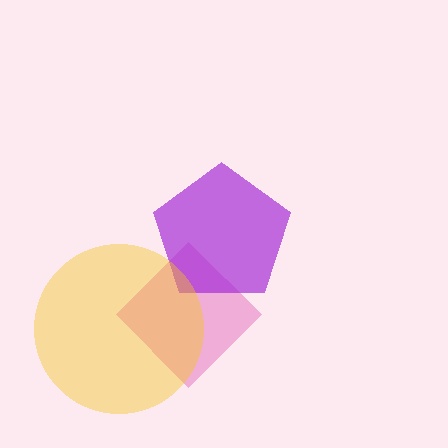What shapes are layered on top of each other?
The layered shapes are: a pink diamond, a purple pentagon, a yellow circle.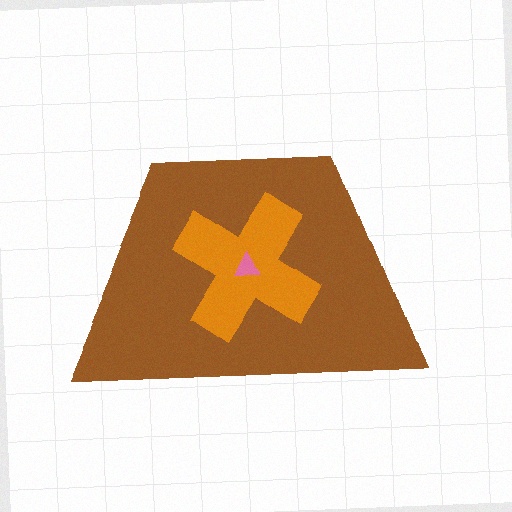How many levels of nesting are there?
3.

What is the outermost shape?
The brown trapezoid.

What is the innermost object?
The pink triangle.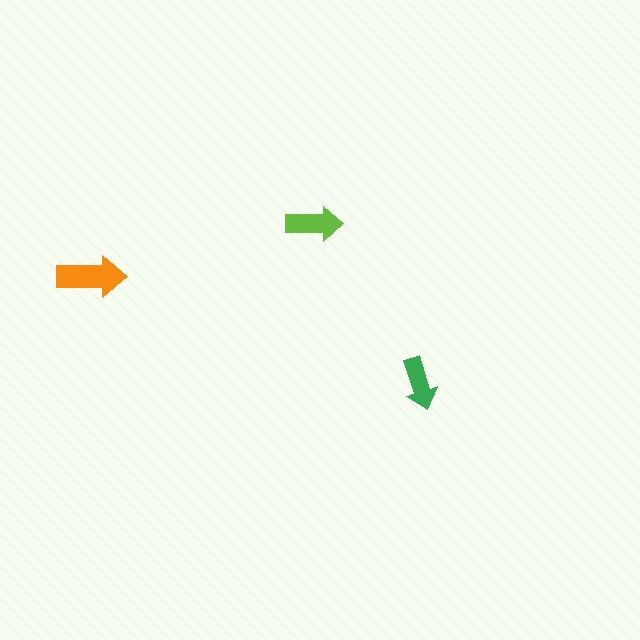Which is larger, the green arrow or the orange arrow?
The orange one.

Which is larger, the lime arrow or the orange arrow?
The orange one.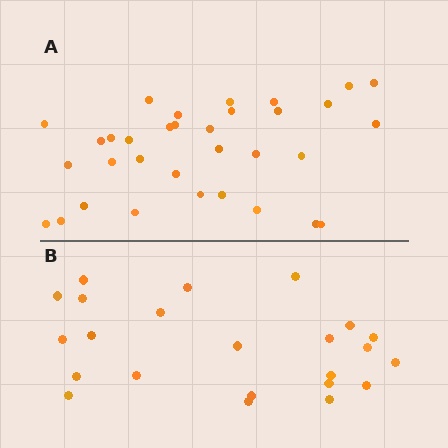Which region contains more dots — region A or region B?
Region A (the top region) has more dots.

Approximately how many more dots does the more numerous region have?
Region A has roughly 10 or so more dots than region B.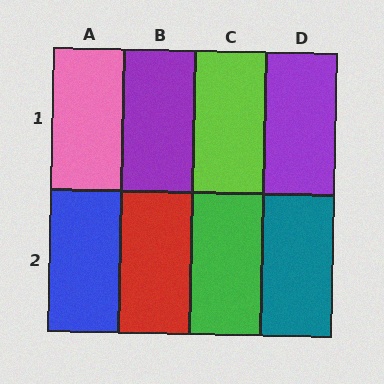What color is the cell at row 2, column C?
Green.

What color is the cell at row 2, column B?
Red.